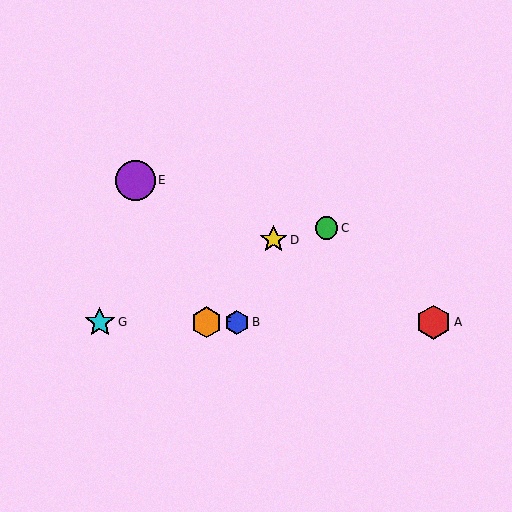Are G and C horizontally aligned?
No, G is at y≈322 and C is at y≈228.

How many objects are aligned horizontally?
4 objects (A, B, F, G) are aligned horizontally.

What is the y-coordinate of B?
Object B is at y≈322.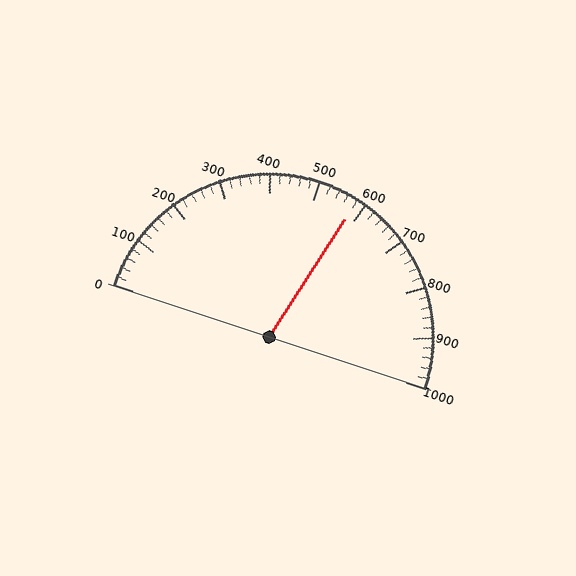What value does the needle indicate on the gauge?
The needle indicates approximately 580.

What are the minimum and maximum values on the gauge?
The gauge ranges from 0 to 1000.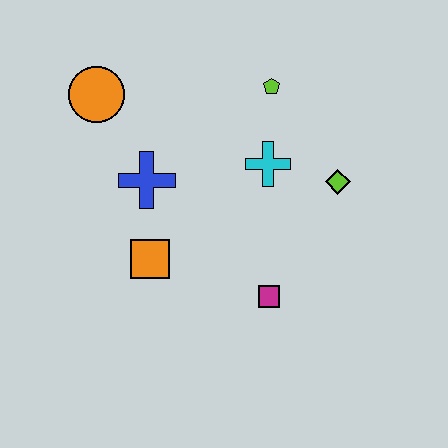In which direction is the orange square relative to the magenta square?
The orange square is to the left of the magenta square.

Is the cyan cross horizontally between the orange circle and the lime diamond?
Yes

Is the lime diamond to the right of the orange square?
Yes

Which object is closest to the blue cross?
The orange square is closest to the blue cross.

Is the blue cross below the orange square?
No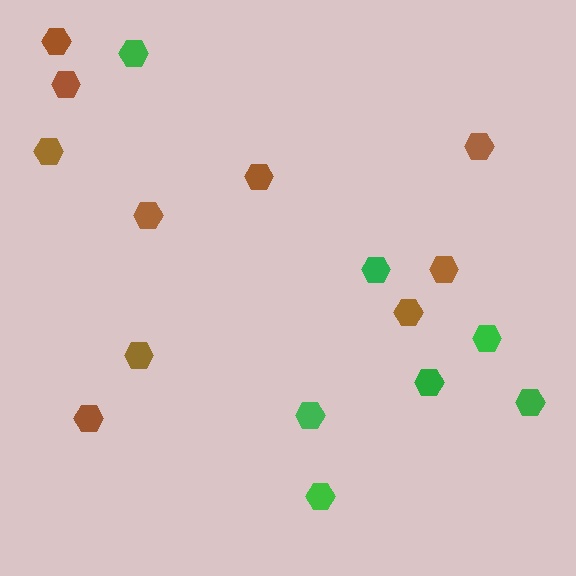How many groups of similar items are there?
There are 2 groups: one group of brown hexagons (10) and one group of green hexagons (7).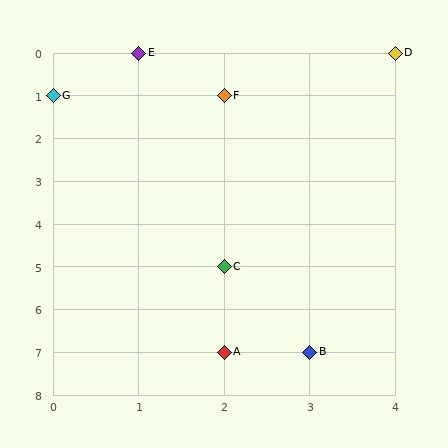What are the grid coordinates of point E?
Point E is at grid coordinates (1, 0).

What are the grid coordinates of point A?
Point A is at grid coordinates (2, 7).